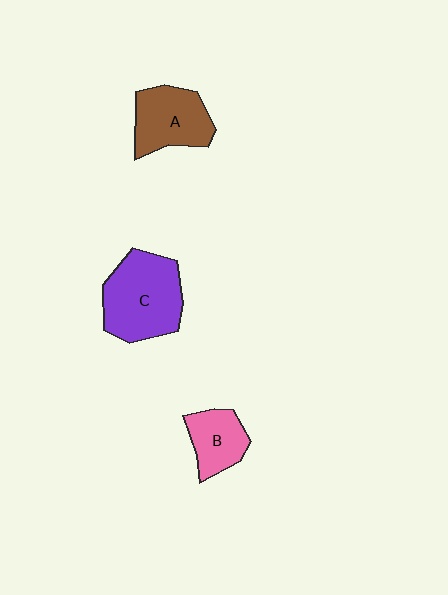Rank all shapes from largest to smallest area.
From largest to smallest: C (purple), A (brown), B (pink).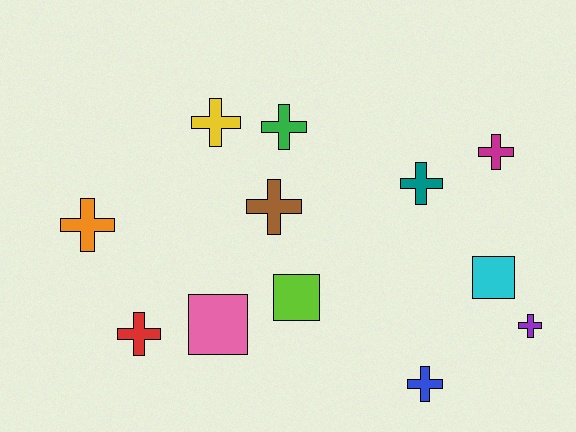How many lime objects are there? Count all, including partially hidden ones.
There is 1 lime object.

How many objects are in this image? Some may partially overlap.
There are 12 objects.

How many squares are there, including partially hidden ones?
There are 3 squares.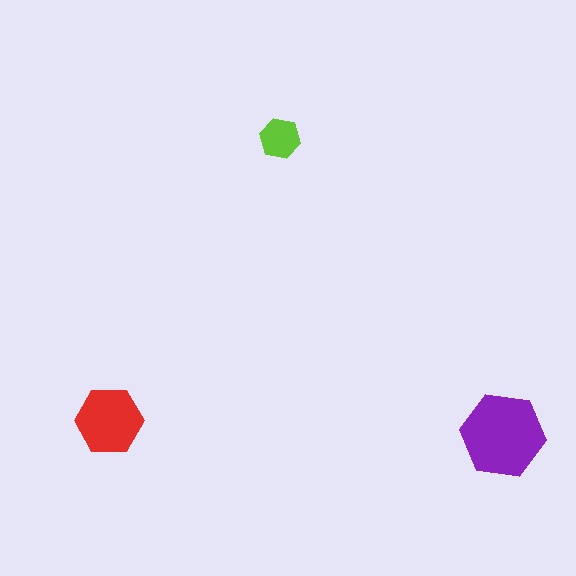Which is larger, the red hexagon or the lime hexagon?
The red one.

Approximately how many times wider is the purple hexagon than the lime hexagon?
About 2 times wider.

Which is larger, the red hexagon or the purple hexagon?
The purple one.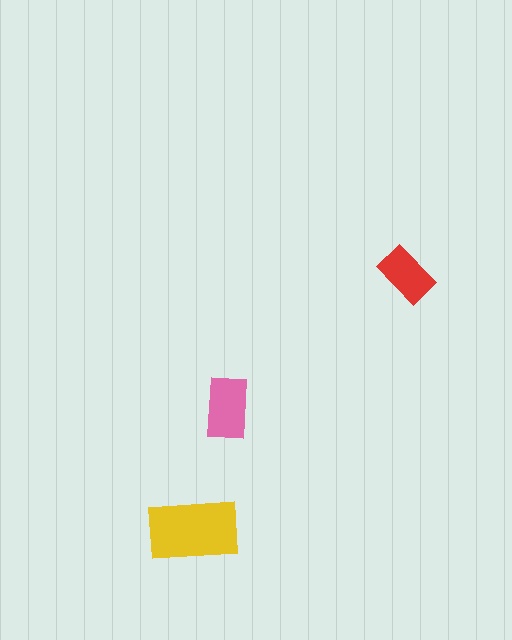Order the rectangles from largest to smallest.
the yellow one, the pink one, the red one.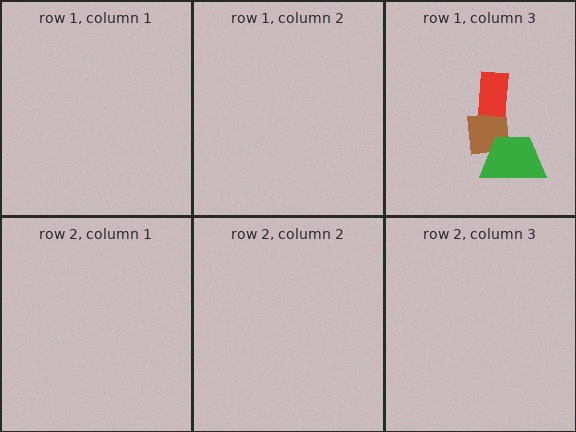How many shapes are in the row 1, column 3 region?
3.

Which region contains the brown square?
The row 1, column 3 region.